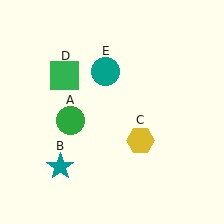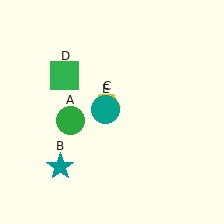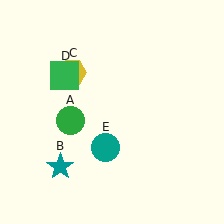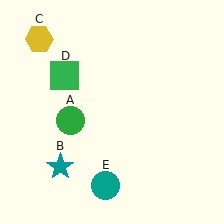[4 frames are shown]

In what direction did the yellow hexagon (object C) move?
The yellow hexagon (object C) moved up and to the left.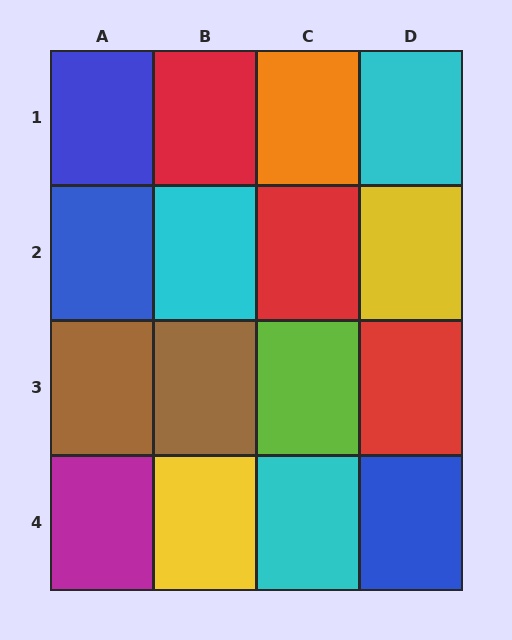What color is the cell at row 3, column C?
Lime.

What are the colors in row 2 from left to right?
Blue, cyan, red, yellow.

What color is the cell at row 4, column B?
Yellow.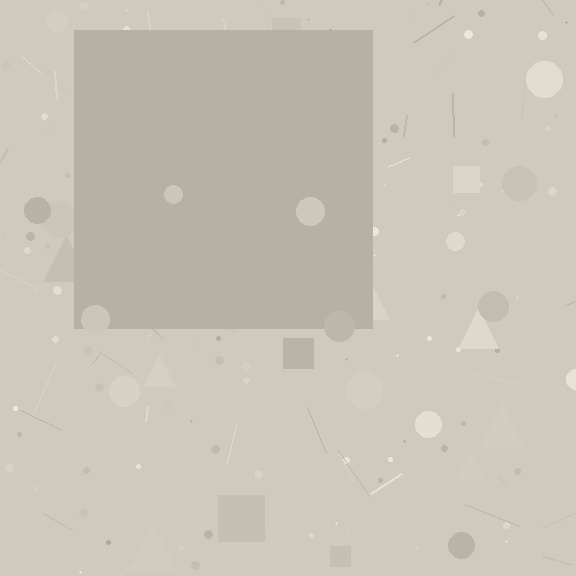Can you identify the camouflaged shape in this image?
The camouflaged shape is a square.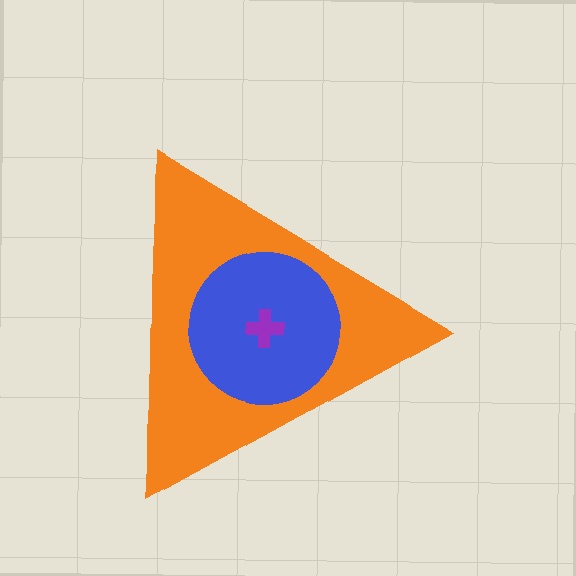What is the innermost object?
The purple cross.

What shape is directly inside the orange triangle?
The blue circle.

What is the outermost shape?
The orange triangle.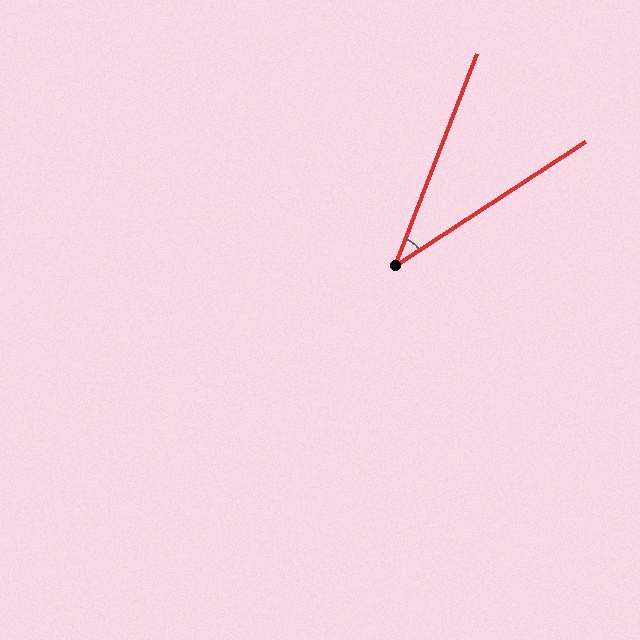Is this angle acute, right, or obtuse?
It is acute.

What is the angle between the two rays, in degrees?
Approximately 36 degrees.